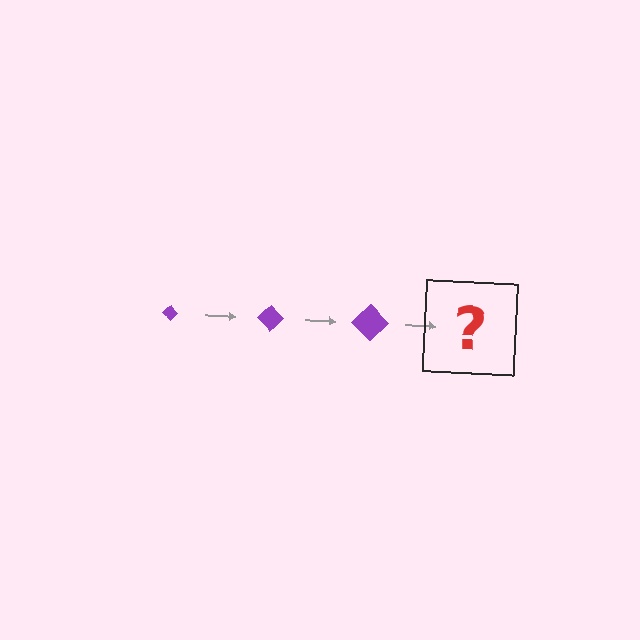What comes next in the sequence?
The next element should be a purple diamond, larger than the previous one.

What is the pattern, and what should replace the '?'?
The pattern is that the diamond gets progressively larger each step. The '?' should be a purple diamond, larger than the previous one.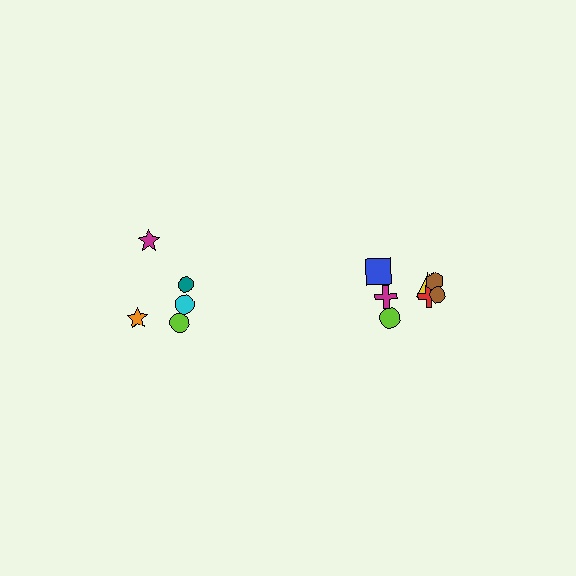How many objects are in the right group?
There are 7 objects.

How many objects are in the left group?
There are 5 objects.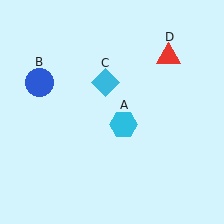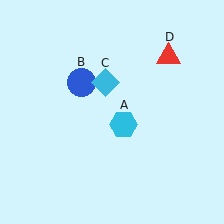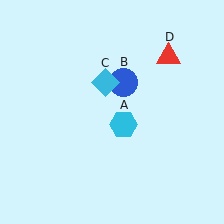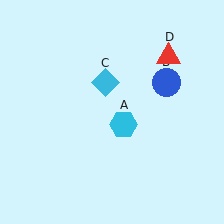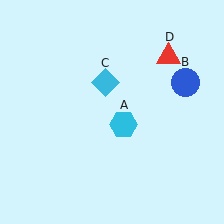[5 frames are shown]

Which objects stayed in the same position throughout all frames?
Cyan hexagon (object A) and cyan diamond (object C) and red triangle (object D) remained stationary.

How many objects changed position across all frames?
1 object changed position: blue circle (object B).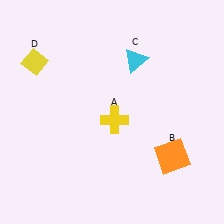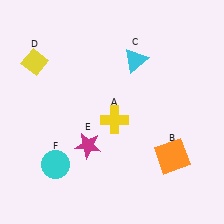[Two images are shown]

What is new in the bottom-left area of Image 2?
A magenta star (E) was added in the bottom-left area of Image 2.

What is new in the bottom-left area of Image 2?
A cyan circle (F) was added in the bottom-left area of Image 2.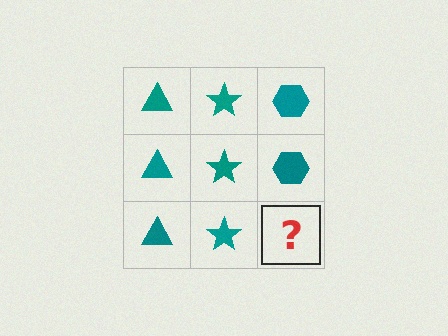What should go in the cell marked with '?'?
The missing cell should contain a teal hexagon.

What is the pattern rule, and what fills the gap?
The rule is that each column has a consistent shape. The gap should be filled with a teal hexagon.